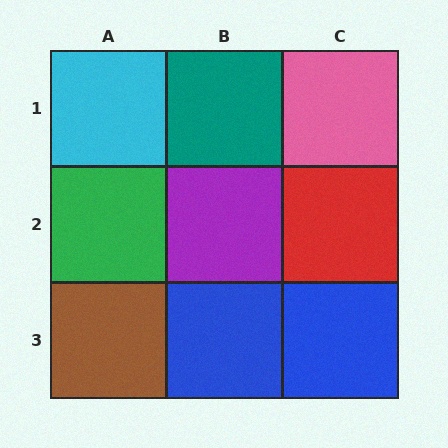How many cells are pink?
1 cell is pink.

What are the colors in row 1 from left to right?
Cyan, teal, pink.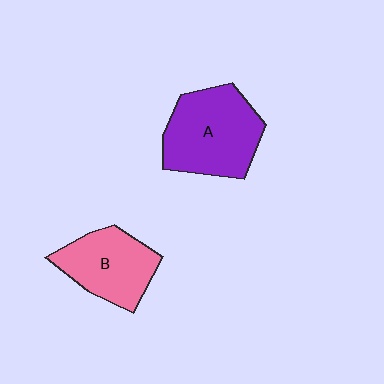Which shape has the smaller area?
Shape B (pink).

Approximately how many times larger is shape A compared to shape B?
Approximately 1.3 times.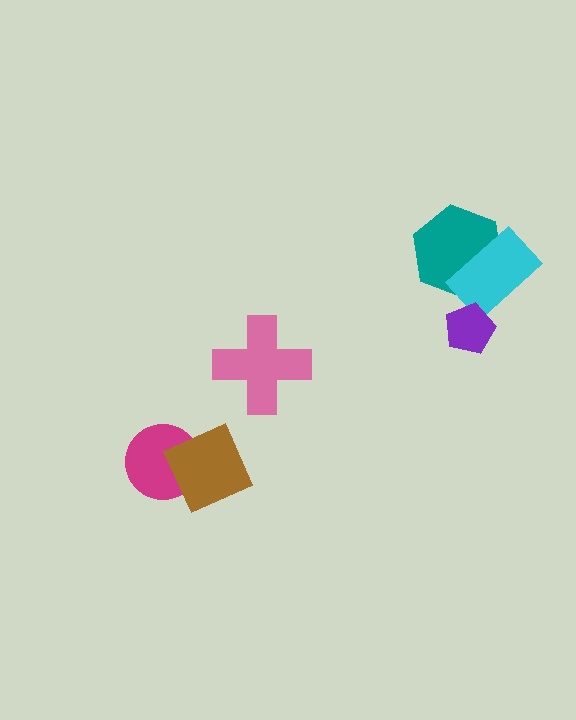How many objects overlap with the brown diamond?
1 object overlaps with the brown diamond.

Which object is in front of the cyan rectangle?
The purple pentagon is in front of the cyan rectangle.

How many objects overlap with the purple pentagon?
1 object overlaps with the purple pentagon.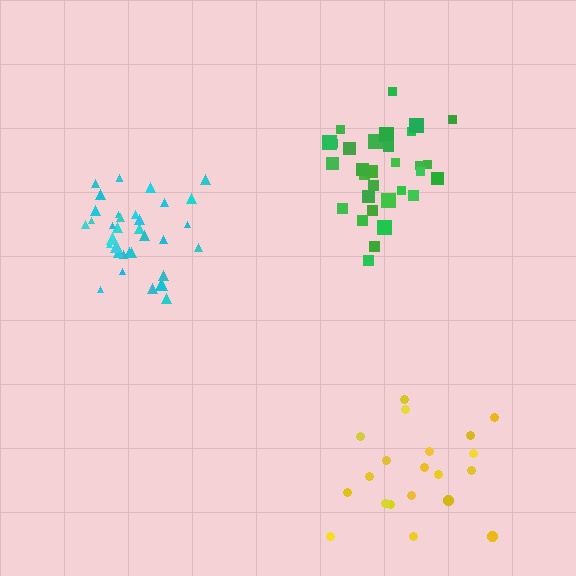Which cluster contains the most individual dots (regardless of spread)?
Cyan (35).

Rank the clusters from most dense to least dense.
cyan, green, yellow.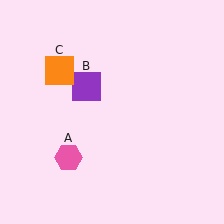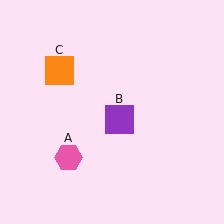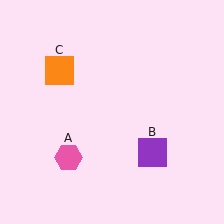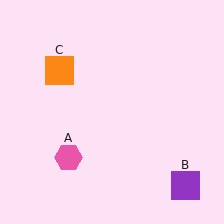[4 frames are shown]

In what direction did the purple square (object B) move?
The purple square (object B) moved down and to the right.